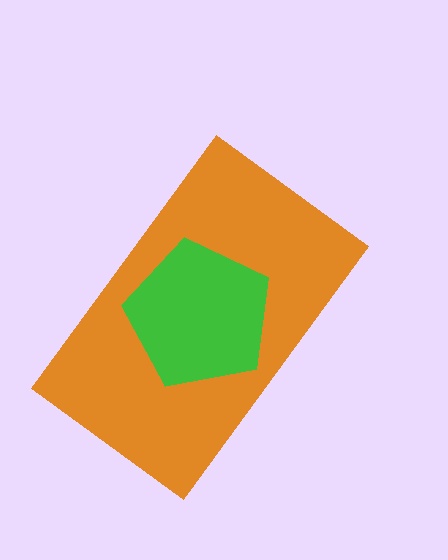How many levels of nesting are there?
2.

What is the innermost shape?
The green pentagon.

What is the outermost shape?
The orange rectangle.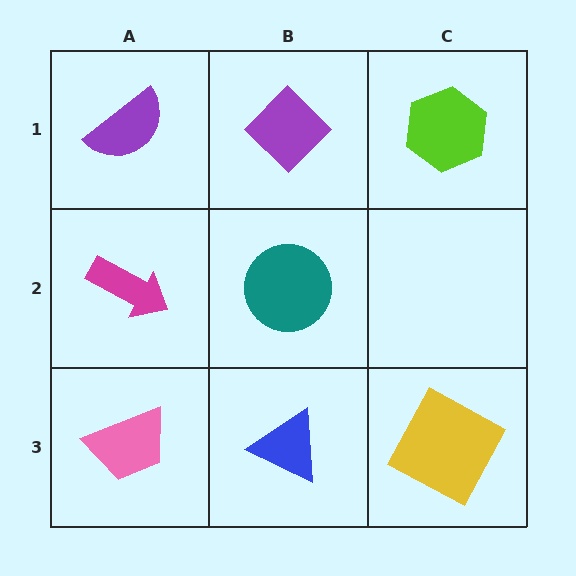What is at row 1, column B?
A purple diamond.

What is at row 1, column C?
A lime hexagon.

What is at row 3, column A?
A pink trapezoid.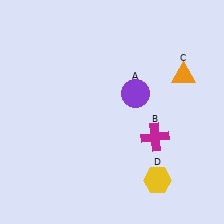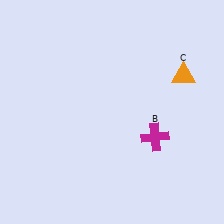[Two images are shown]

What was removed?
The purple circle (A), the yellow hexagon (D) were removed in Image 2.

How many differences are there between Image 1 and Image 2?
There are 2 differences between the two images.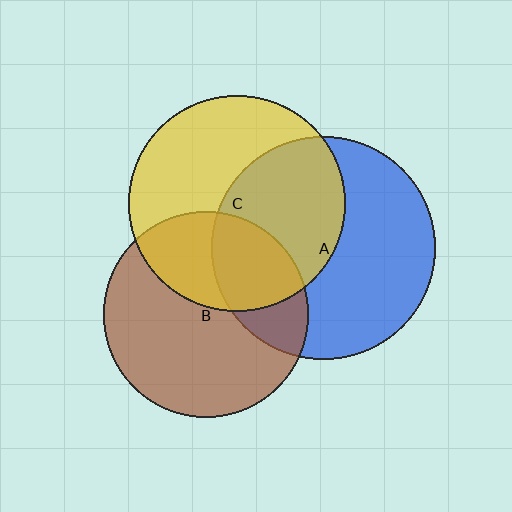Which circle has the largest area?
Circle A (blue).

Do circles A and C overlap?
Yes.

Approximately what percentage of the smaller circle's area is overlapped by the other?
Approximately 45%.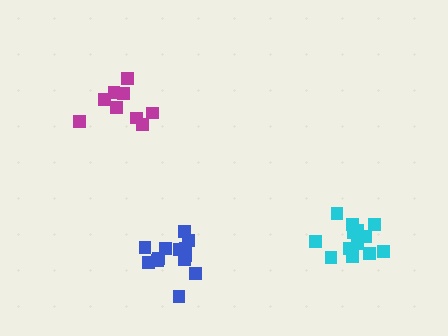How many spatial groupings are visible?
There are 3 spatial groupings.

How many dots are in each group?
Group 1: 9 dots, Group 2: 13 dots, Group 3: 13 dots (35 total).